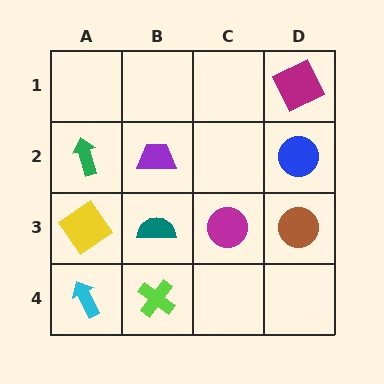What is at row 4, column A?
A cyan arrow.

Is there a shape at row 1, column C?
No, that cell is empty.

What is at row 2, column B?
A purple trapezoid.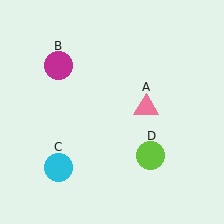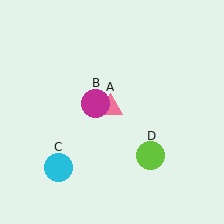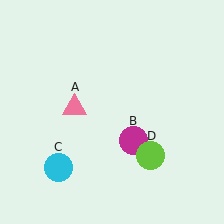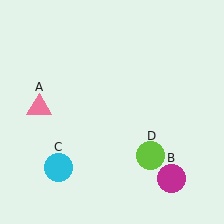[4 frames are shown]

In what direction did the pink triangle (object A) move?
The pink triangle (object A) moved left.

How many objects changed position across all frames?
2 objects changed position: pink triangle (object A), magenta circle (object B).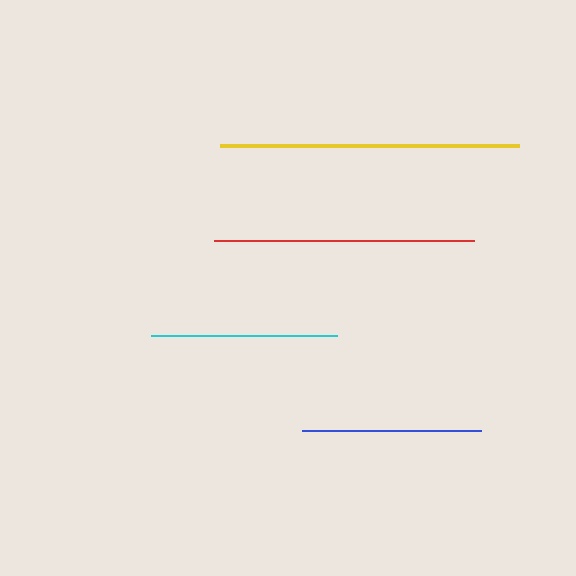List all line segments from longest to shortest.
From longest to shortest: yellow, red, cyan, blue.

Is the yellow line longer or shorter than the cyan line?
The yellow line is longer than the cyan line.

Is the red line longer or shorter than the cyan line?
The red line is longer than the cyan line.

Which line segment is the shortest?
The blue line is the shortest at approximately 179 pixels.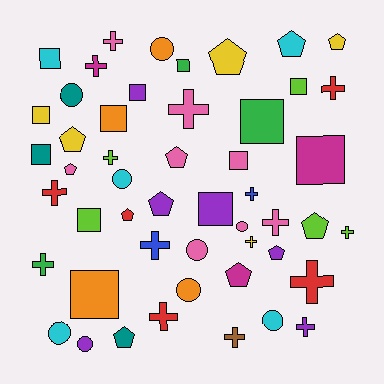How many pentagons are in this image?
There are 12 pentagons.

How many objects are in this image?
There are 50 objects.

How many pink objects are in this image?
There are 8 pink objects.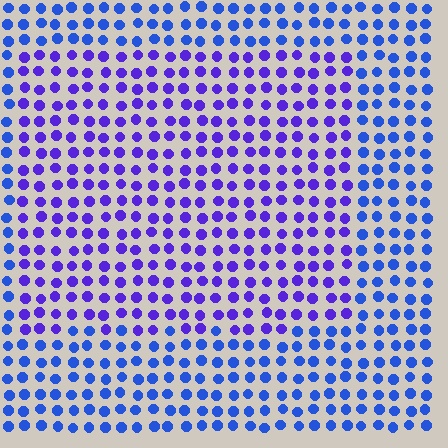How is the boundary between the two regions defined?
The boundary is defined purely by a slight shift in hue (about 33 degrees). Spacing, size, and orientation are identical on both sides.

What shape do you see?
I see a rectangle.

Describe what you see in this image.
The image is filled with small blue elements in a uniform arrangement. A rectangle-shaped region is visible where the elements are tinted to a slightly different hue, forming a subtle color boundary.